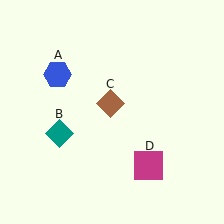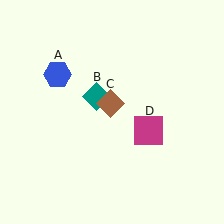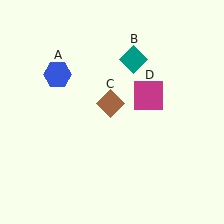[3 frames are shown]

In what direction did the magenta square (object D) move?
The magenta square (object D) moved up.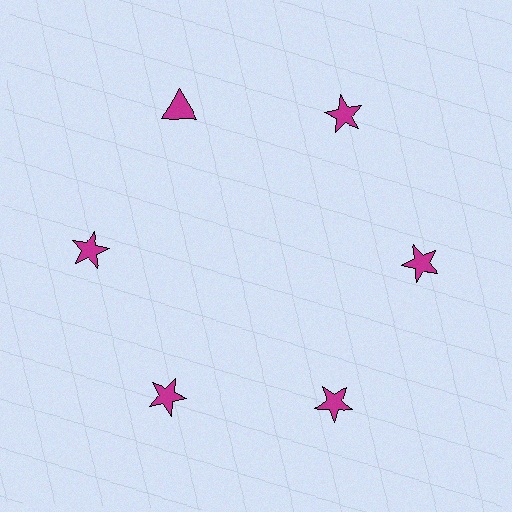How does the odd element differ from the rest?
It has a different shape: triangle instead of star.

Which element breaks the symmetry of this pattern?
The magenta triangle at roughly the 11 o'clock position breaks the symmetry. All other shapes are magenta stars.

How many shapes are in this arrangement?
There are 6 shapes arranged in a ring pattern.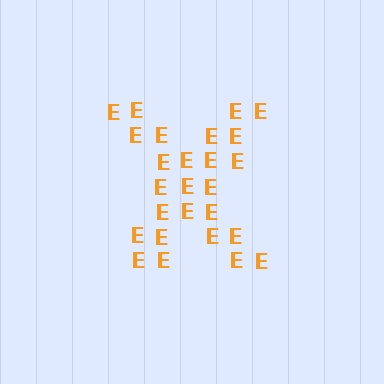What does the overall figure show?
The overall figure shows the letter X.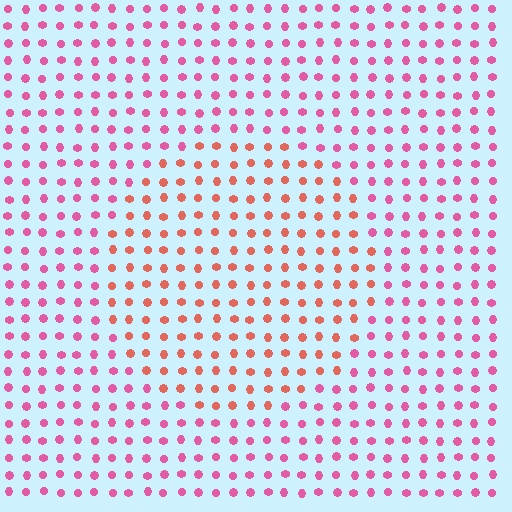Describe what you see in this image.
The image is filled with small pink elements in a uniform arrangement. A circle-shaped region is visible where the elements are tinted to a slightly different hue, forming a subtle color boundary.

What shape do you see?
I see a circle.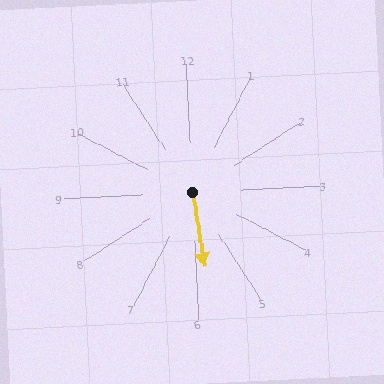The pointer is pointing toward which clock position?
Roughly 6 o'clock.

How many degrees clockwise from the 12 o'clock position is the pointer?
Approximately 174 degrees.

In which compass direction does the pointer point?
South.